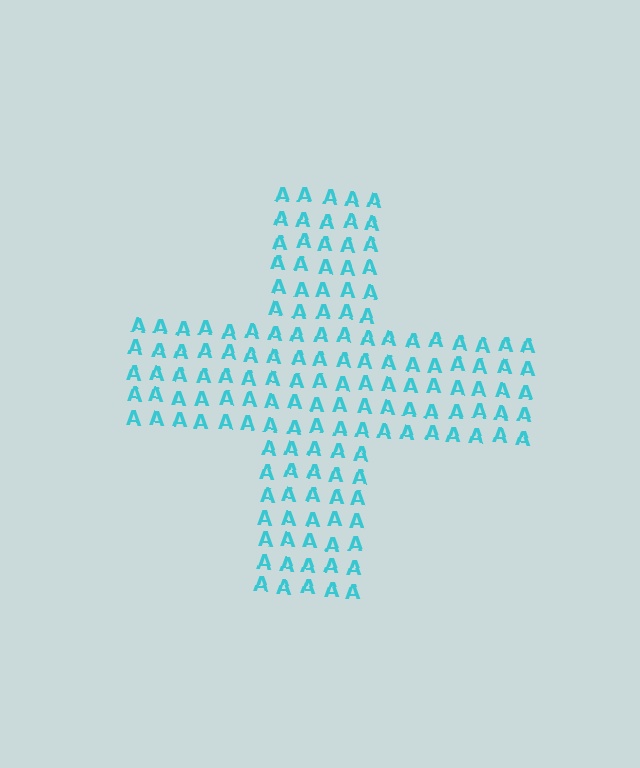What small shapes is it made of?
It is made of small letter A's.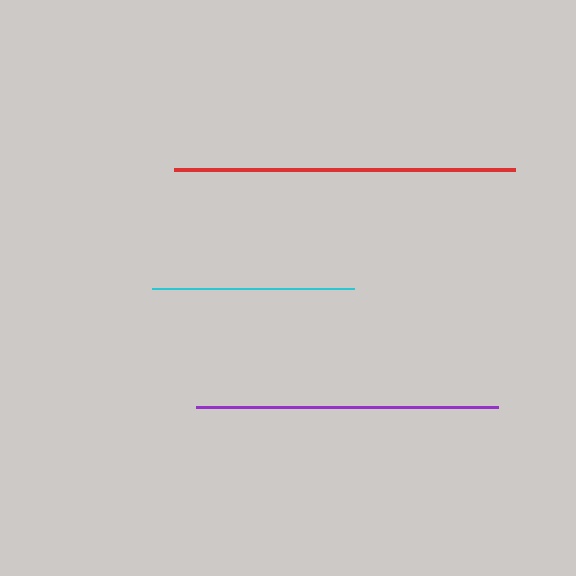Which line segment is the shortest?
The cyan line is the shortest at approximately 202 pixels.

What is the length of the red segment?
The red segment is approximately 341 pixels long.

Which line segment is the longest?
The red line is the longest at approximately 341 pixels.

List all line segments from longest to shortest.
From longest to shortest: red, purple, cyan.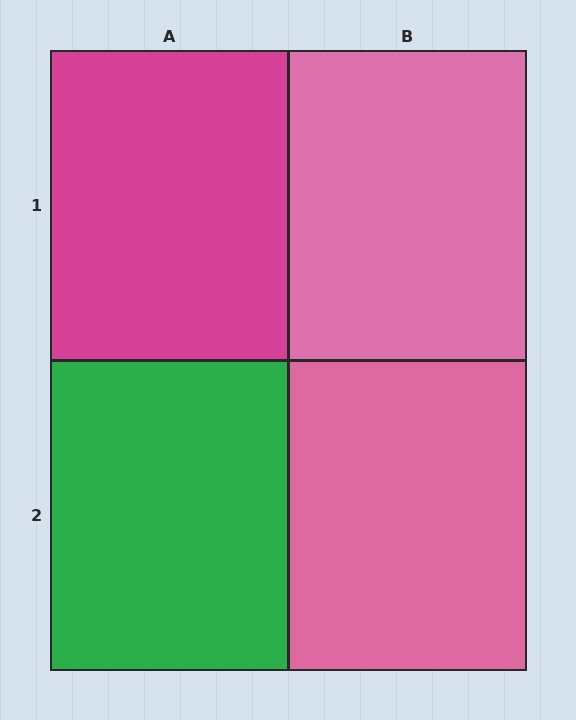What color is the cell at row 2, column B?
Pink.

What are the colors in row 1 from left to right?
Magenta, pink.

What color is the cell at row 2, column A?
Green.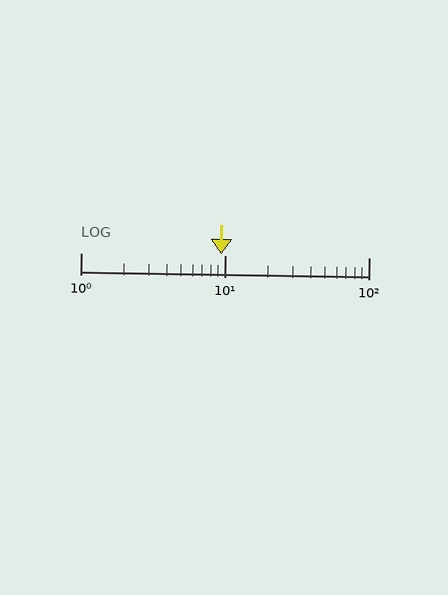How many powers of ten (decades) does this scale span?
The scale spans 2 decades, from 1 to 100.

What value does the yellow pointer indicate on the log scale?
The pointer indicates approximately 9.5.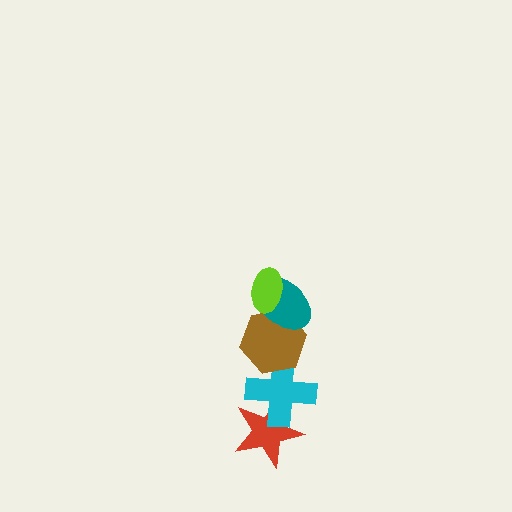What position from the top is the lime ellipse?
The lime ellipse is 1st from the top.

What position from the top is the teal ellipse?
The teal ellipse is 2nd from the top.